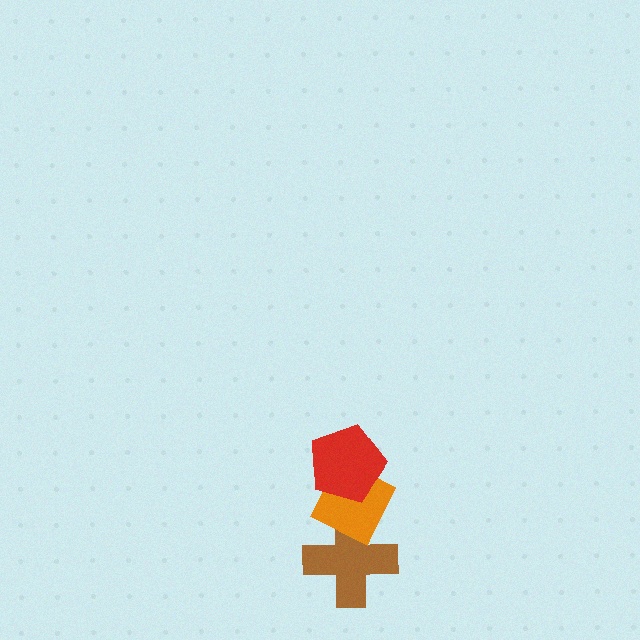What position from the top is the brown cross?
The brown cross is 3rd from the top.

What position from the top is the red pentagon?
The red pentagon is 1st from the top.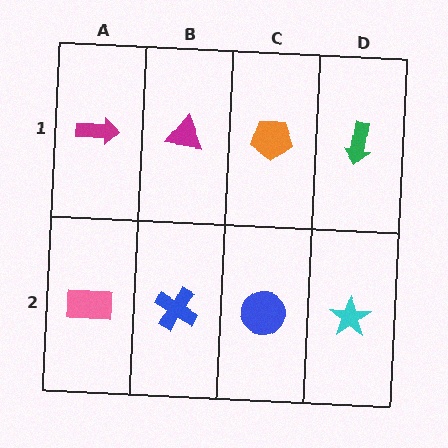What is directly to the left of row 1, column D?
An orange pentagon.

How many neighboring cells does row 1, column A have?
2.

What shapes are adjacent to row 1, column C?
A blue circle (row 2, column C), a magenta triangle (row 1, column B), a green arrow (row 1, column D).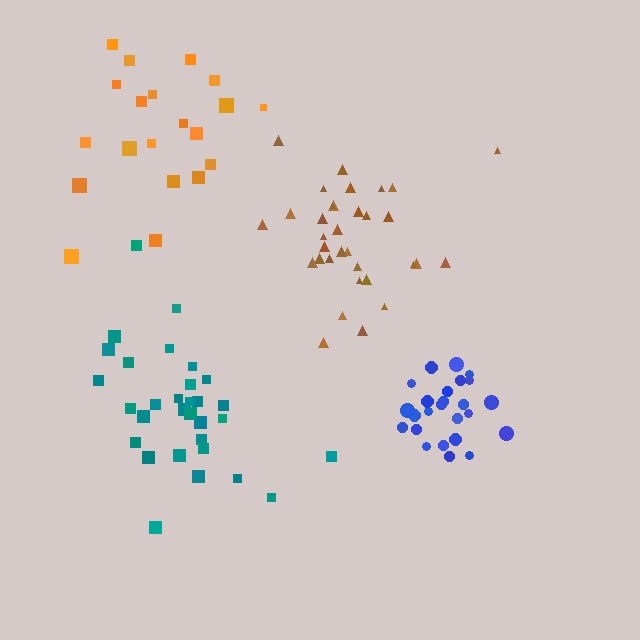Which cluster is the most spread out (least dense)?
Orange.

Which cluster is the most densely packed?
Blue.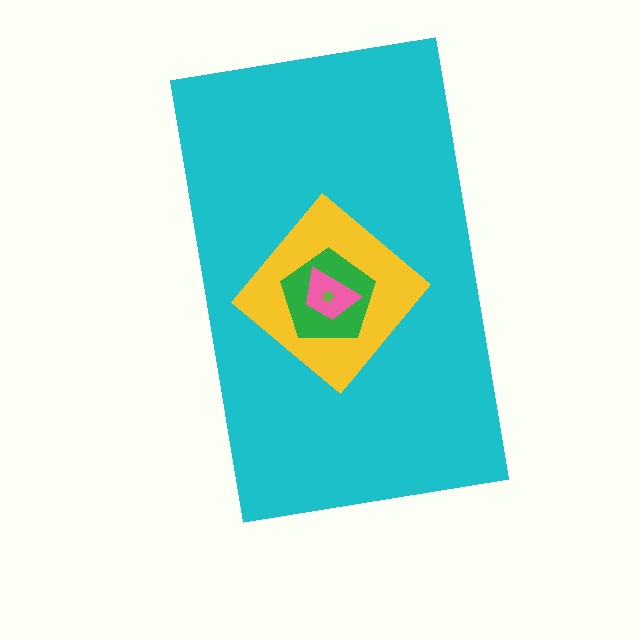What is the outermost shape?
The cyan rectangle.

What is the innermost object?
The lime star.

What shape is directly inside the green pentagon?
The pink trapezoid.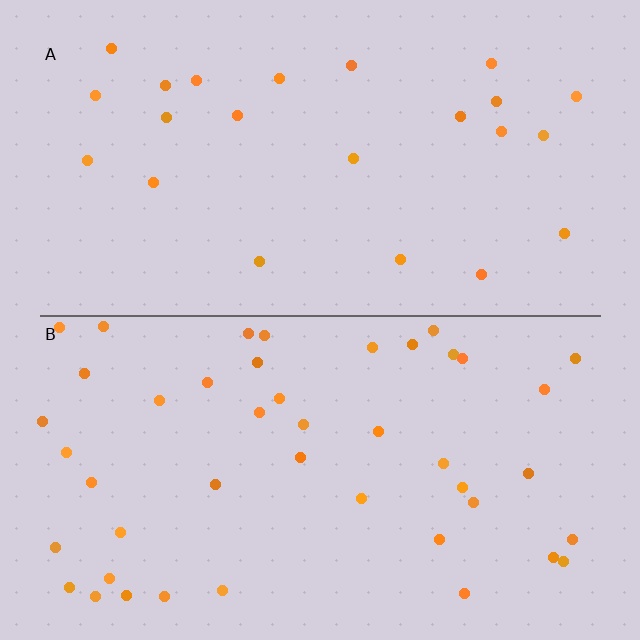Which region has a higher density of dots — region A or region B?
B (the bottom).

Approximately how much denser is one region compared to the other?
Approximately 1.9× — region B over region A.